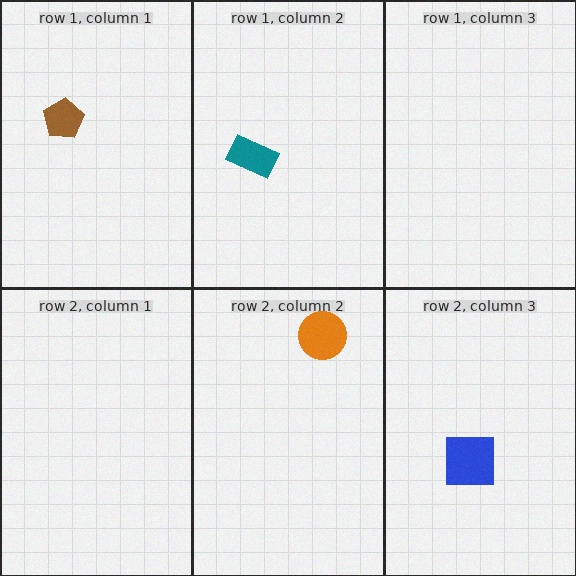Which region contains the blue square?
The row 2, column 3 region.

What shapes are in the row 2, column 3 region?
The blue square.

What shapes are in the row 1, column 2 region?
The teal rectangle.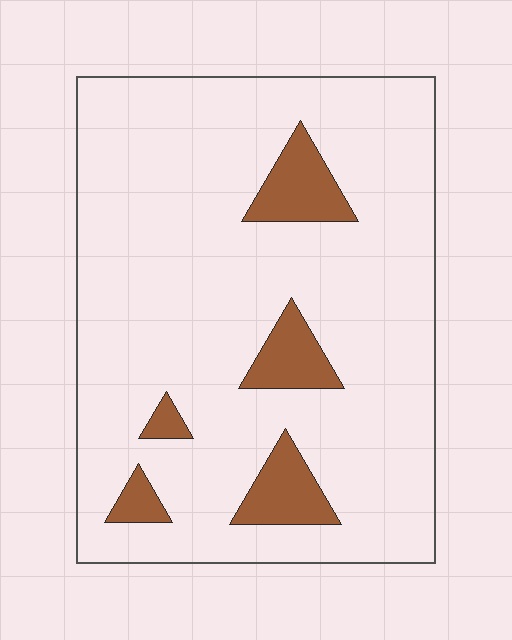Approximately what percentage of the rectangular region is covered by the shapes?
Approximately 10%.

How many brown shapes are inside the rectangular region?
5.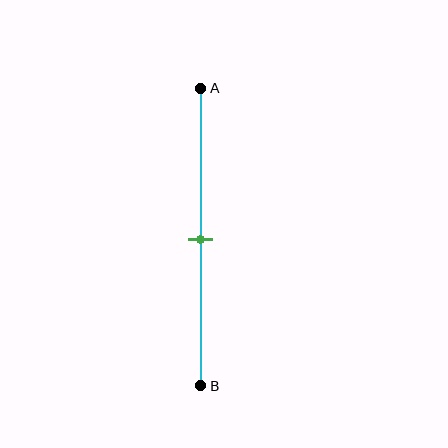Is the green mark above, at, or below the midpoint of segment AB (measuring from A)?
The green mark is approximately at the midpoint of segment AB.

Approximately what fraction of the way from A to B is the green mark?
The green mark is approximately 50% of the way from A to B.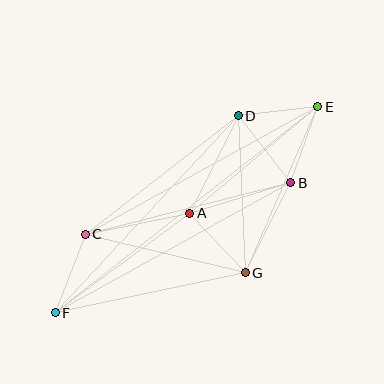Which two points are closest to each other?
Points D and E are closest to each other.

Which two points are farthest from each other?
Points E and F are farthest from each other.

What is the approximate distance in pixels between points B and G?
The distance between B and G is approximately 101 pixels.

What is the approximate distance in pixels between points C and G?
The distance between C and G is approximately 165 pixels.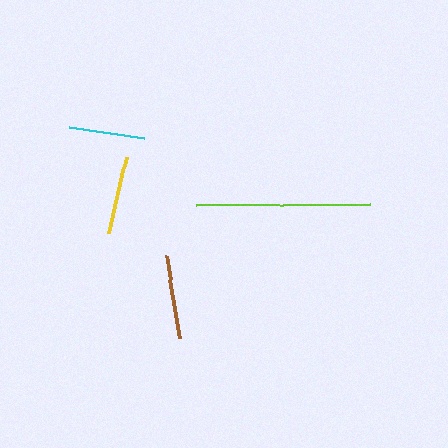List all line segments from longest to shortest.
From longest to shortest: lime, brown, yellow, cyan.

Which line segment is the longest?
The lime line is the longest at approximately 175 pixels.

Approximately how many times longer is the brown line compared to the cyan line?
The brown line is approximately 1.1 times the length of the cyan line.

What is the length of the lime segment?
The lime segment is approximately 175 pixels long.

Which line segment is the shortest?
The cyan line is the shortest at approximately 76 pixels.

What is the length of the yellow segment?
The yellow segment is approximately 78 pixels long.